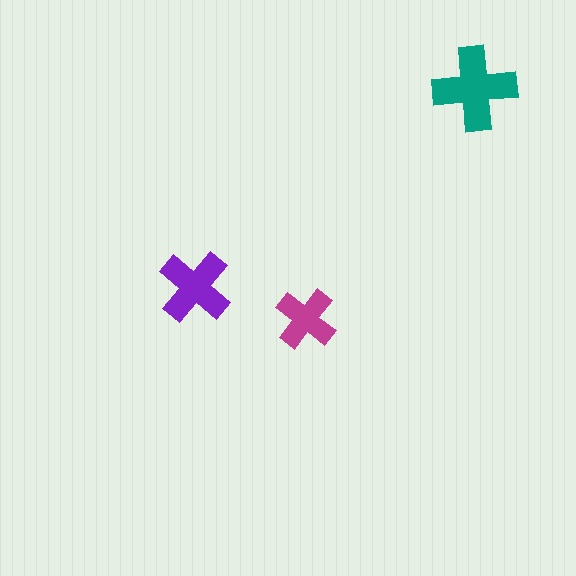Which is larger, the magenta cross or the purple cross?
The purple one.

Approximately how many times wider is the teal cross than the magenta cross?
About 1.5 times wider.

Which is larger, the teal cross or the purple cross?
The teal one.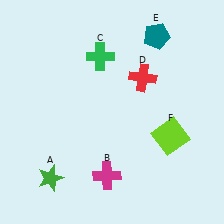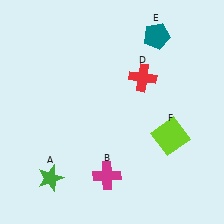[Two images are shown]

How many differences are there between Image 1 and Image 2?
There is 1 difference between the two images.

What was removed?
The green cross (C) was removed in Image 2.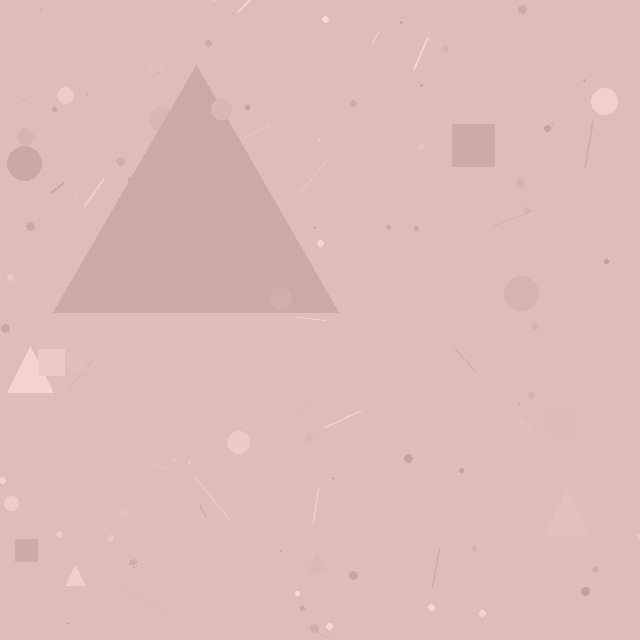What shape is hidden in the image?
A triangle is hidden in the image.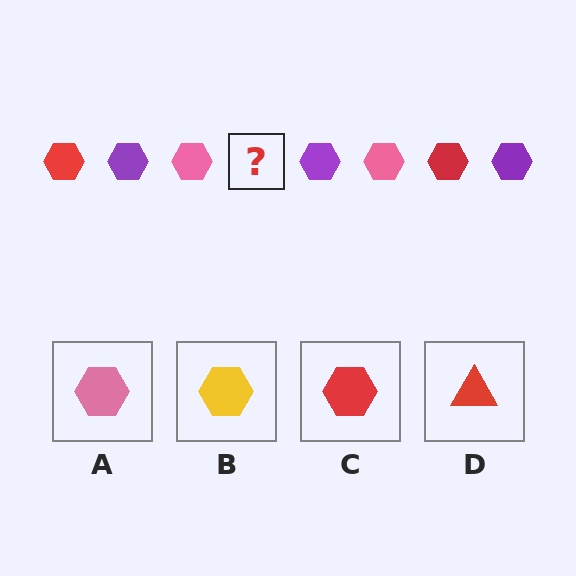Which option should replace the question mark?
Option C.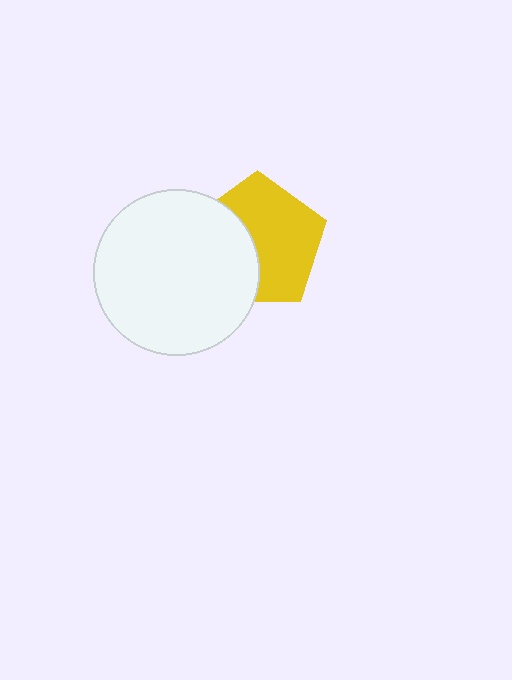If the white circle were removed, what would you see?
You would see the complete yellow pentagon.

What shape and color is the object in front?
The object in front is a white circle.